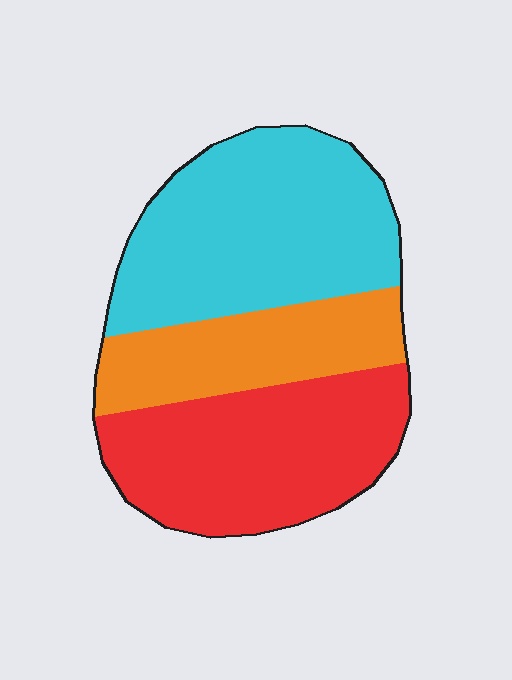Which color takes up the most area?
Cyan, at roughly 40%.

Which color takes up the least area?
Orange, at roughly 25%.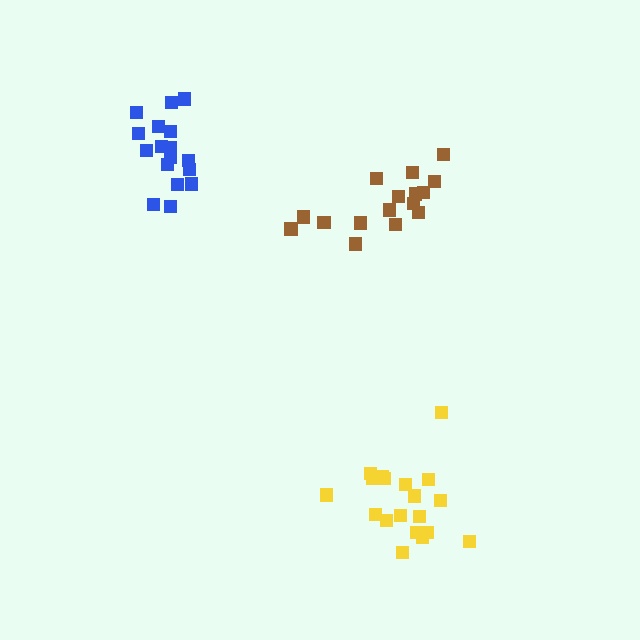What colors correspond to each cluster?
The clusters are colored: brown, yellow, blue.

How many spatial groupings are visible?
There are 3 spatial groupings.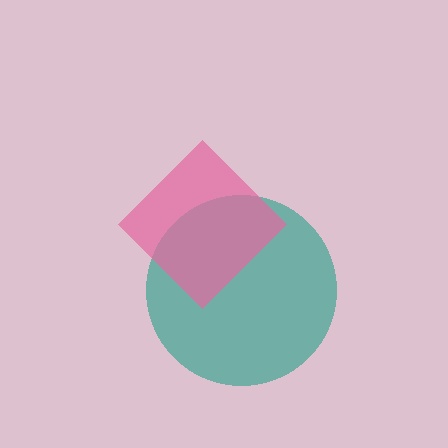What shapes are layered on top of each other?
The layered shapes are: a teal circle, a pink diamond.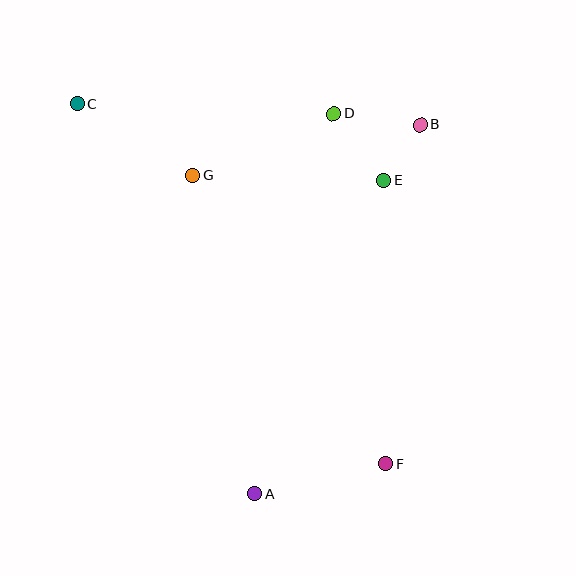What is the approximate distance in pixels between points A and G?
The distance between A and G is approximately 325 pixels.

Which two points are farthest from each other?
Points C and F are farthest from each other.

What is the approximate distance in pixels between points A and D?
The distance between A and D is approximately 388 pixels.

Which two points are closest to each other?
Points B and E are closest to each other.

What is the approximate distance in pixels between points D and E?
The distance between D and E is approximately 83 pixels.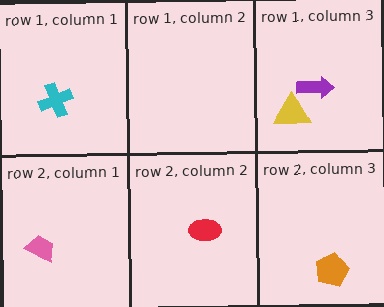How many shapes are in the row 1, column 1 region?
1.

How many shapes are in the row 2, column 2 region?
1.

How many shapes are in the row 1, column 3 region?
2.